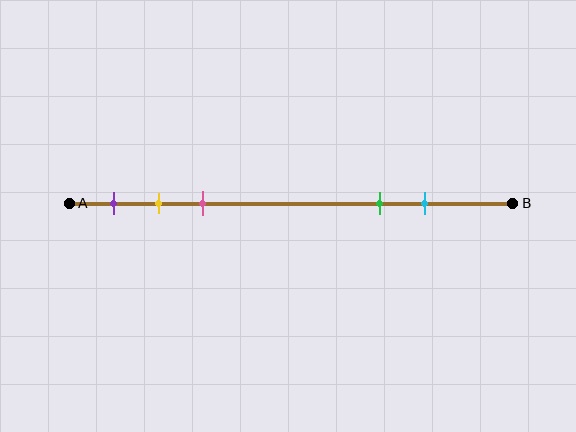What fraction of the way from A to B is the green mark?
The green mark is approximately 70% (0.7) of the way from A to B.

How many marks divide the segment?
There are 5 marks dividing the segment.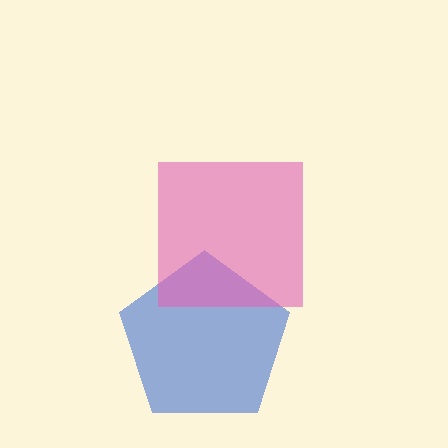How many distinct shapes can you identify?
There are 2 distinct shapes: a blue pentagon, a pink square.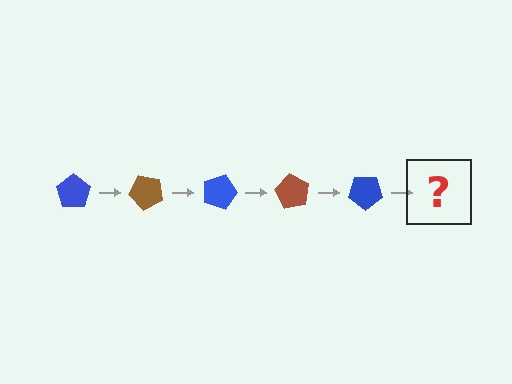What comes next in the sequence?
The next element should be a brown pentagon, rotated 225 degrees from the start.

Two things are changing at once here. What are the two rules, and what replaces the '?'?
The two rules are that it rotates 45 degrees each step and the color cycles through blue and brown. The '?' should be a brown pentagon, rotated 225 degrees from the start.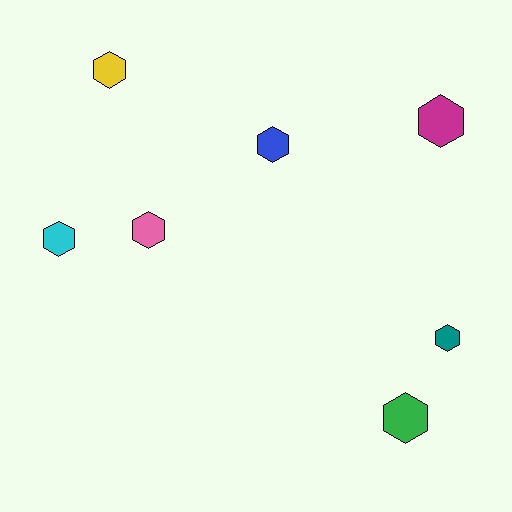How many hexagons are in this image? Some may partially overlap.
There are 7 hexagons.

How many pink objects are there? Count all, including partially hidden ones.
There is 1 pink object.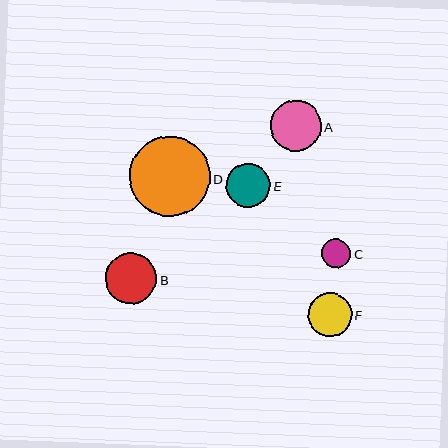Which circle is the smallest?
Circle C is the smallest with a size of approximately 29 pixels.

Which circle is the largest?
Circle D is the largest with a size of approximately 80 pixels.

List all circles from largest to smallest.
From largest to smallest: D, B, A, E, F, C.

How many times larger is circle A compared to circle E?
Circle A is approximately 1.1 times the size of circle E.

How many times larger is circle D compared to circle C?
Circle D is approximately 2.7 times the size of circle C.